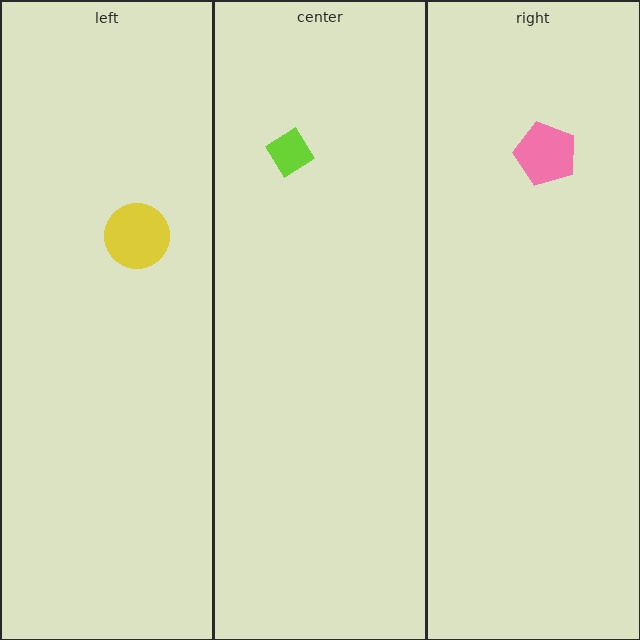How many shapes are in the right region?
1.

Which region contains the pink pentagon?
The right region.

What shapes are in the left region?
The yellow circle.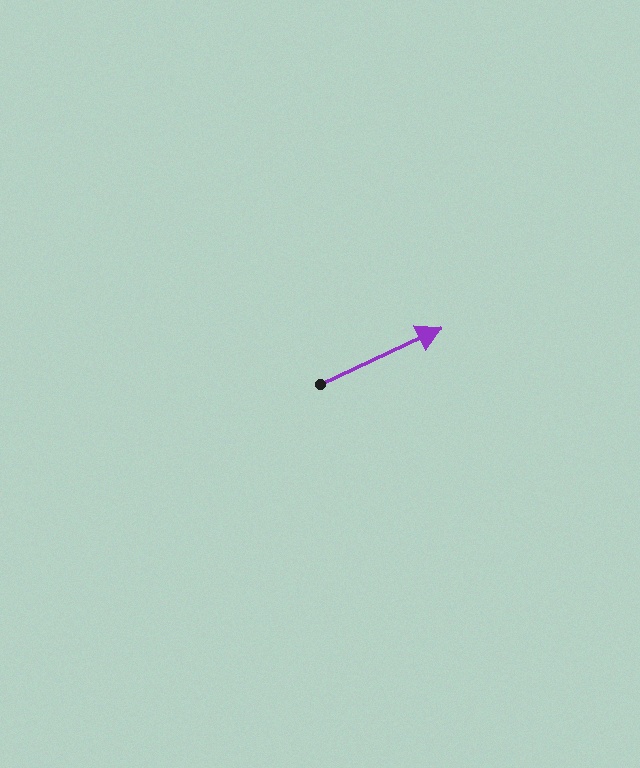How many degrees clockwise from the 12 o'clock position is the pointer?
Approximately 65 degrees.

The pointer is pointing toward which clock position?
Roughly 2 o'clock.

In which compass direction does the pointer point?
Northeast.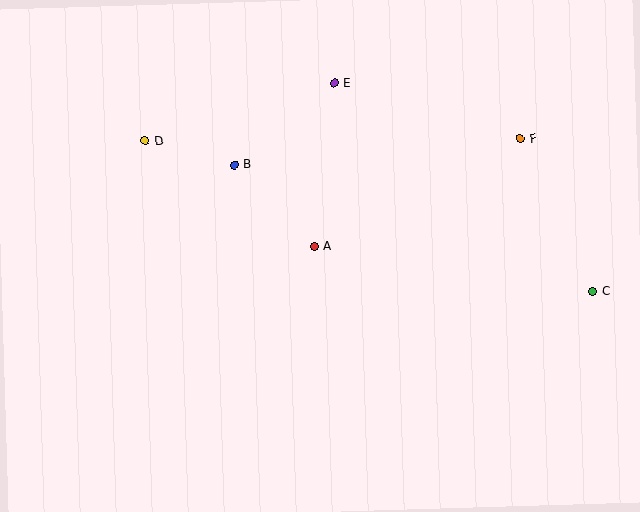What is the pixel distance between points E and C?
The distance between E and C is 332 pixels.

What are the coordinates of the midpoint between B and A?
The midpoint between B and A is at (274, 206).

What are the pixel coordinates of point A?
Point A is at (314, 247).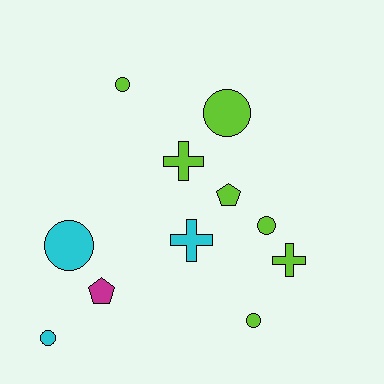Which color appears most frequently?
Lime, with 7 objects.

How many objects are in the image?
There are 11 objects.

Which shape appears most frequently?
Circle, with 6 objects.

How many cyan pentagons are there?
There are no cyan pentagons.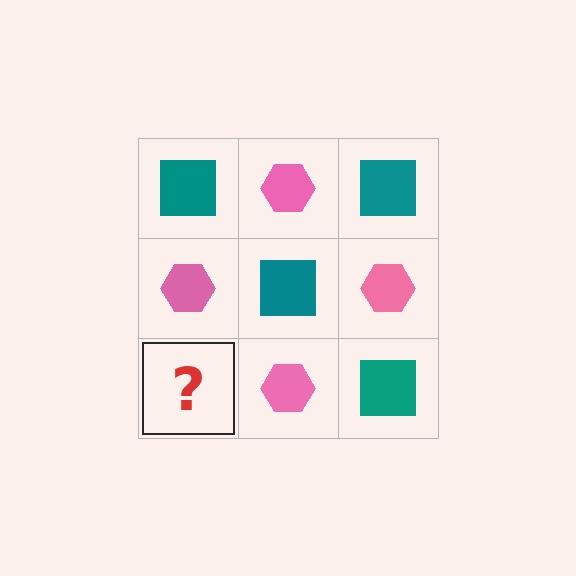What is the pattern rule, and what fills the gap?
The rule is that it alternates teal square and pink hexagon in a checkerboard pattern. The gap should be filled with a teal square.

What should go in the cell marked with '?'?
The missing cell should contain a teal square.